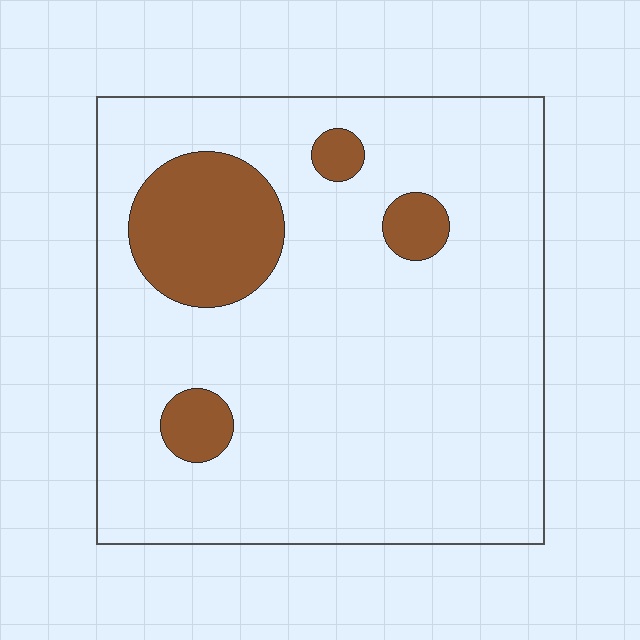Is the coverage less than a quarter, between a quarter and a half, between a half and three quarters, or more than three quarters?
Less than a quarter.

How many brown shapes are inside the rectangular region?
4.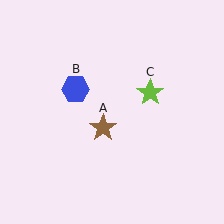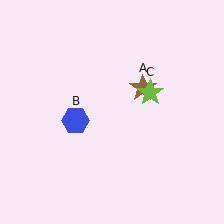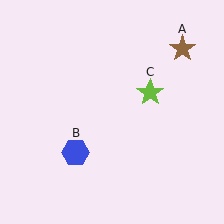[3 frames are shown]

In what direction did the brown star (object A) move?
The brown star (object A) moved up and to the right.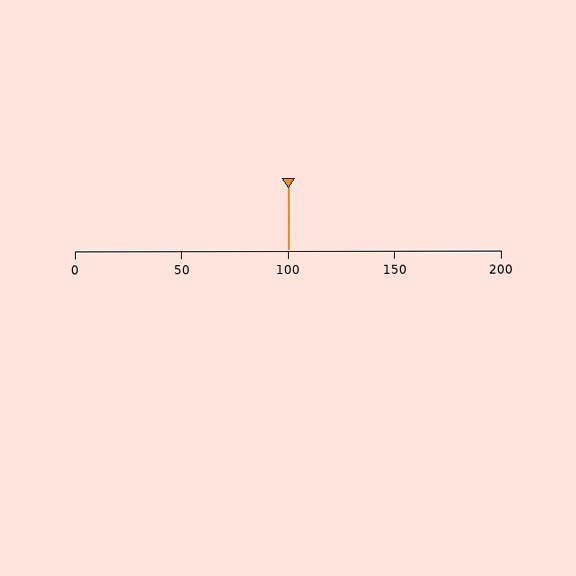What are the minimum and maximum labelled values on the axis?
The axis runs from 0 to 200.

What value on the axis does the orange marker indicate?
The marker indicates approximately 100.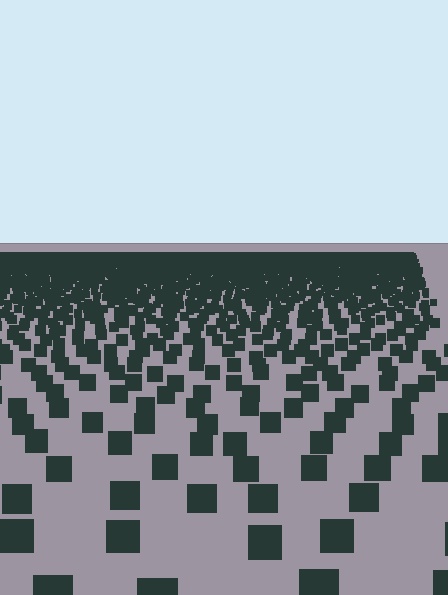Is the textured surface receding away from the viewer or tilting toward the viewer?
The surface is receding away from the viewer. Texture elements get smaller and denser toward the top.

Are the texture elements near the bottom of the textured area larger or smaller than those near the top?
Larger. Near the bottom, elements are closer to the viewer and appear at a bigger on-screen size.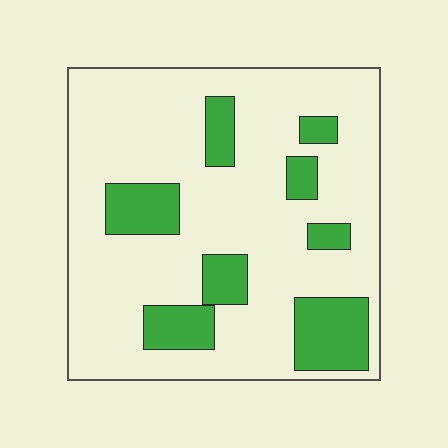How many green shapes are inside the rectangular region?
8.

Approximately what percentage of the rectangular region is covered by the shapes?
Approximately 20%.